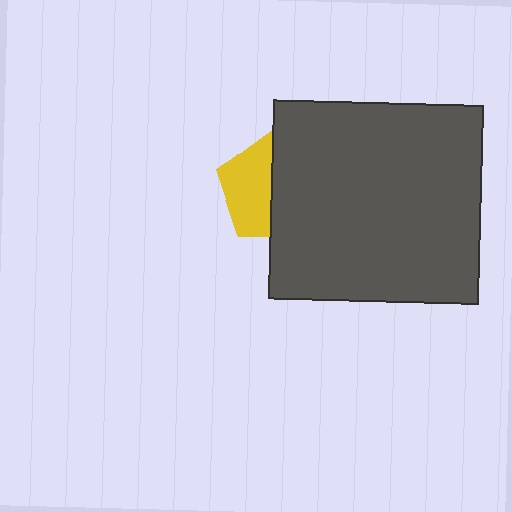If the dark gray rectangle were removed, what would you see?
You would see the complete yellow pentagon.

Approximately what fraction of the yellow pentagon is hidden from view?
Roughly 52% of the yellow pentagon is hidden behind the dark gray rectangle.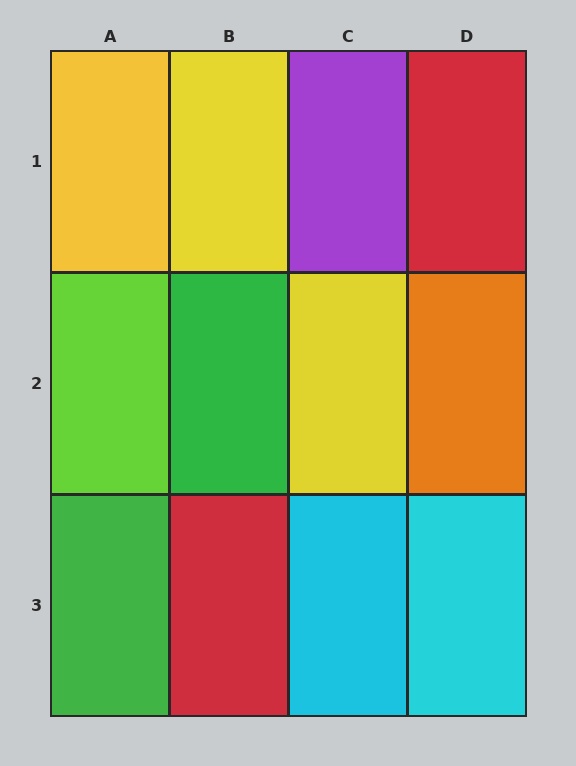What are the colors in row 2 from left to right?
Lime, green, yellow, orange.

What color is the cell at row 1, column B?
Yellow.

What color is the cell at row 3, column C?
Cyan.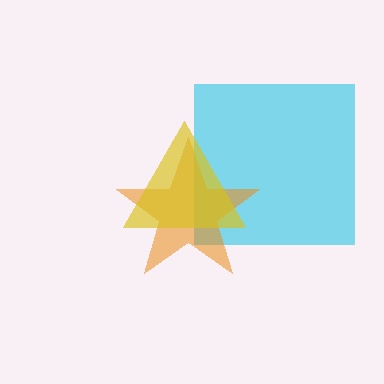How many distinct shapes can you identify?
There are 3 distinct shapes: a cyan square, an orange star, a yellow triangle.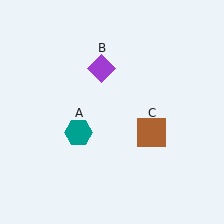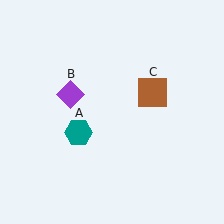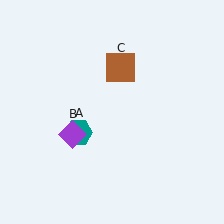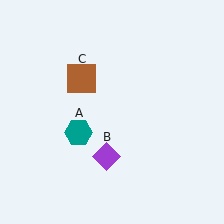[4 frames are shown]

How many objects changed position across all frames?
2 objects changed position: purple diamond (object B), brown square (object C).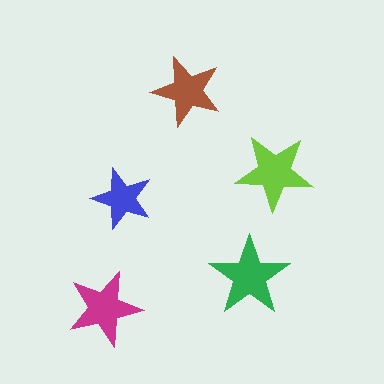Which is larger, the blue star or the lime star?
The lime one.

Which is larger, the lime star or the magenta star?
The lime one.